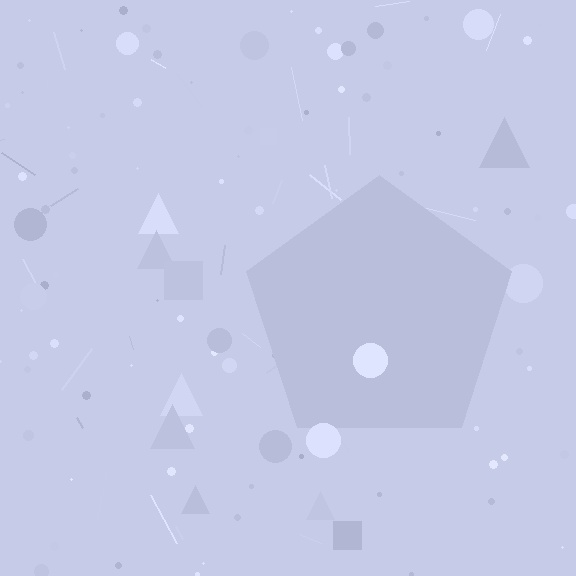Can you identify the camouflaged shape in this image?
The camouflaged shape is a pentagon.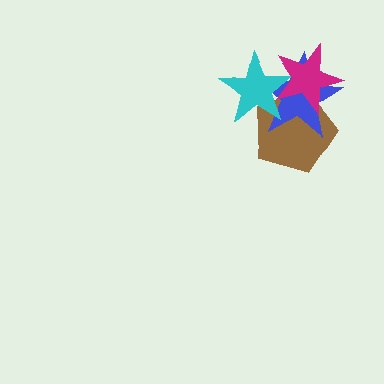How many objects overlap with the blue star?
3 objects overlap with the blue star.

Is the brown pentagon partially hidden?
Yes, it is partially covered by another shape.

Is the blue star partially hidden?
Yes, it is partially covered by another shape.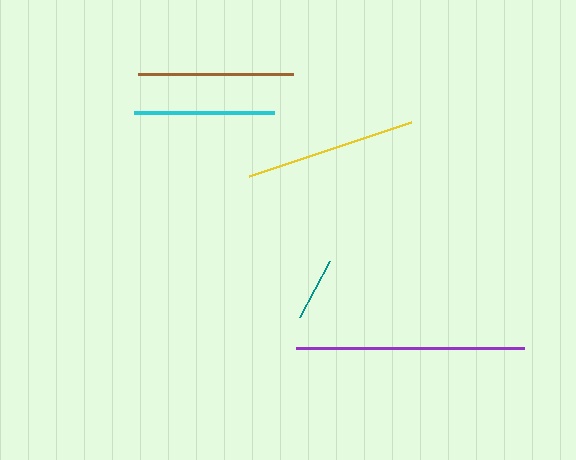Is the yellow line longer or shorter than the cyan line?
The yellow line is longer than the cyan line.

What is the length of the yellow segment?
The yellow segment is approximately 171 pixels long.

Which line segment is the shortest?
The teal line is the shortest at approximately 64 pixels.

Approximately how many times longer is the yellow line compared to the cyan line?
The yellow line is approximately 1.2 times the length of the cyan line.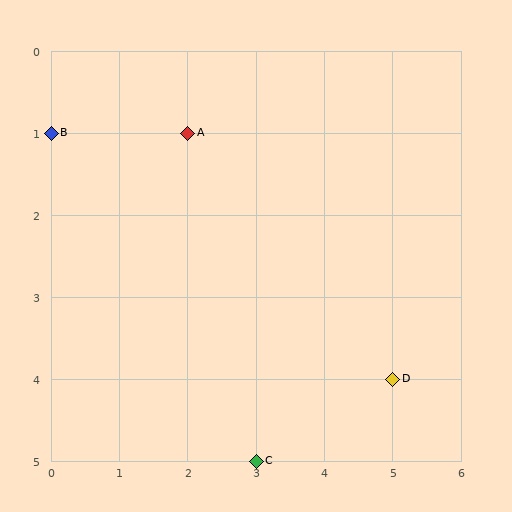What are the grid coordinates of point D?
Point D is at grid coordinates (5, 4).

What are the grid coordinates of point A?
Point A is at grid coordinates (2, 1).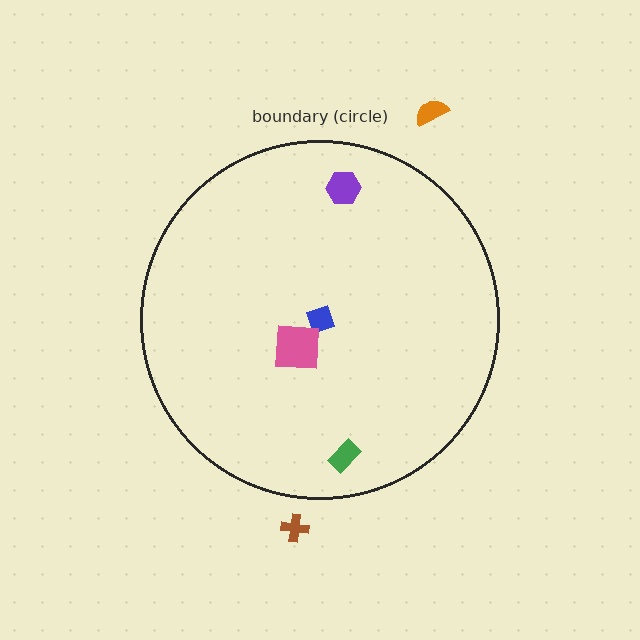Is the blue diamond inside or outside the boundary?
Inside.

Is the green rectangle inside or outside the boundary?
Inside.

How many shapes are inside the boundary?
4 inside, 2 outside.